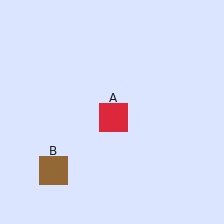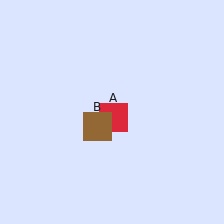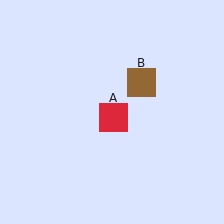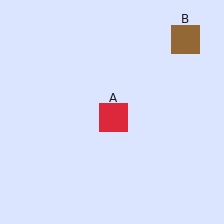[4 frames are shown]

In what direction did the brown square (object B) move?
The brown square (object B) moved up and to the right.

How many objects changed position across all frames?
1 object changed position: brown square (object B).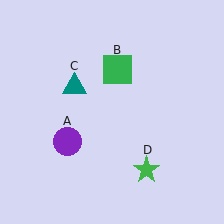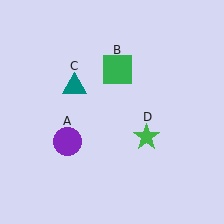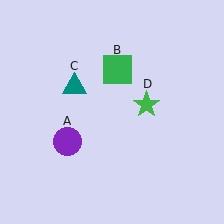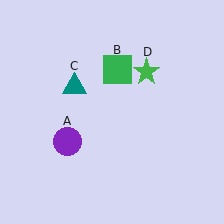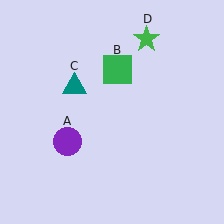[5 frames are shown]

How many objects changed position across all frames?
1 object changed position: green star (object D).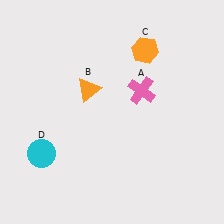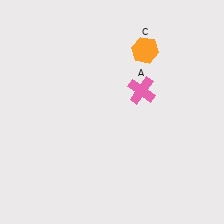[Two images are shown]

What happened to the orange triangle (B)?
The orange triangle (B) was removed in Image 2. It was in the top-left area of Image 1.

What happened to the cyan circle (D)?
The cyan circle (D) was removed in Image 2. It was in the bottom-left area of Image 1.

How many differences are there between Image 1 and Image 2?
There are 2 differences between the two images.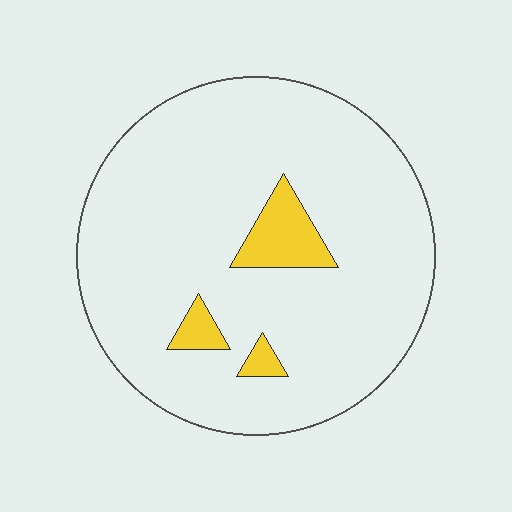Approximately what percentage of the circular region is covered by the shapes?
Approximately 10%.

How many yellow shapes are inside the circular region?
3.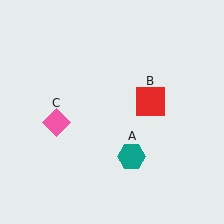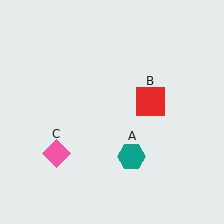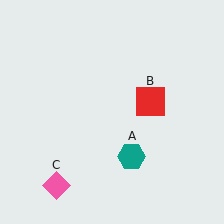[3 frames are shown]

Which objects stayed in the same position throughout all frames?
Teal hexagon (object A) and red square (object B) remained stationary.